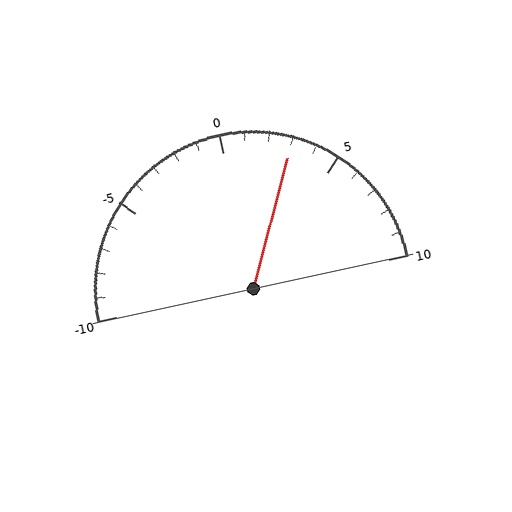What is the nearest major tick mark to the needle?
The nearest major tick mark is 5.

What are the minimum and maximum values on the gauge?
The gauge ranges from -10 to 10.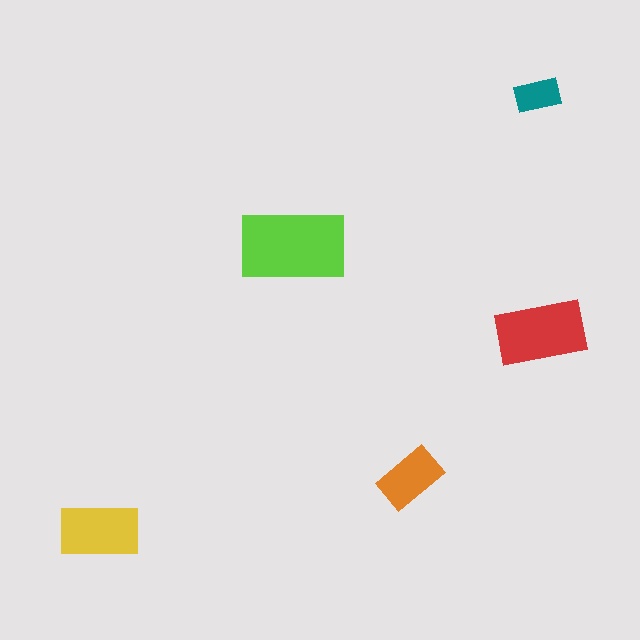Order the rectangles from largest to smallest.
the lime one, the red one, the yellow one, the orange one, the teal one.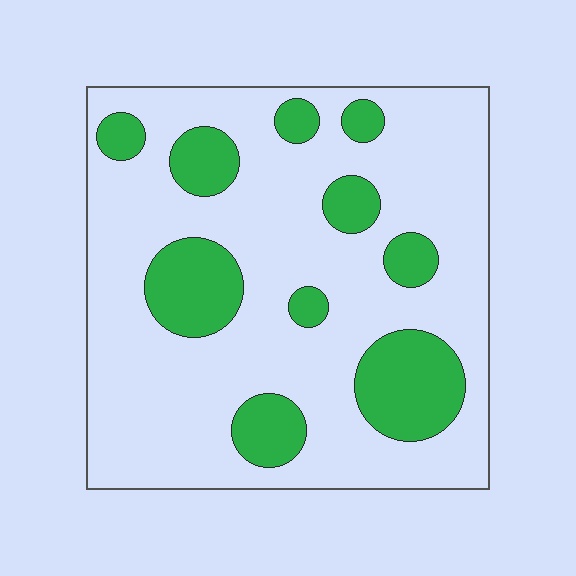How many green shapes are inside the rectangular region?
10.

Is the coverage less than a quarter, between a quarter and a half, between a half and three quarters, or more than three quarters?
Less than a quarter.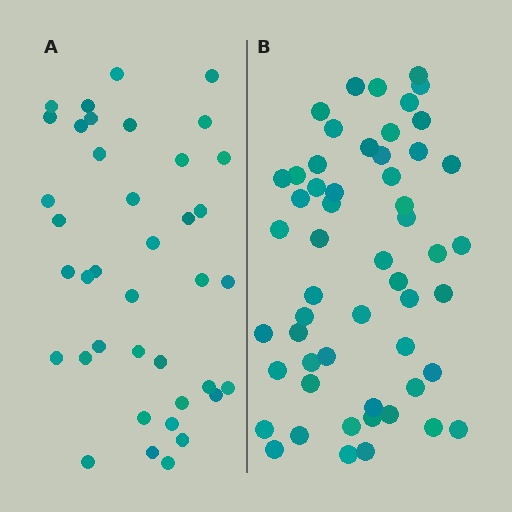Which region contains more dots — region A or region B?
Region B (the right region) has more dots.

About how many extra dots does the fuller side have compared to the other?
Region B has approximately 15 more dots than region A.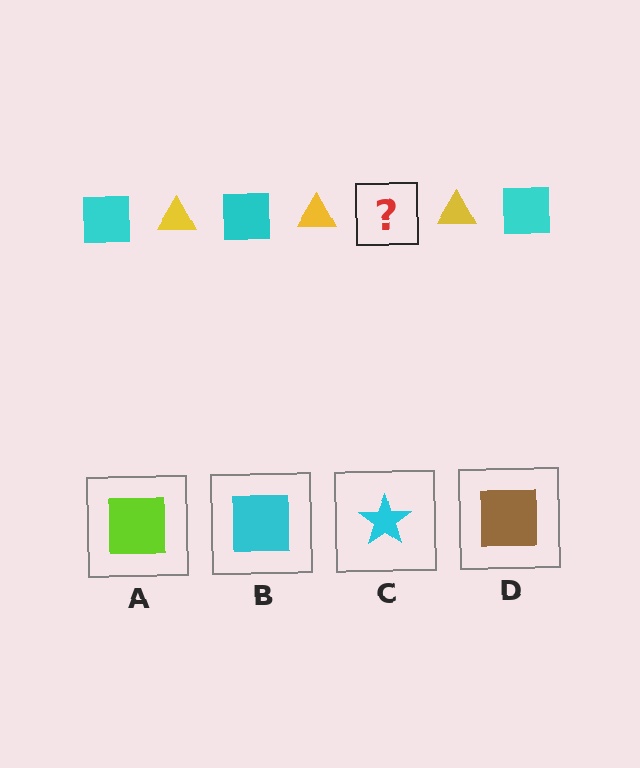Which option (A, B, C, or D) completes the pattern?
B.